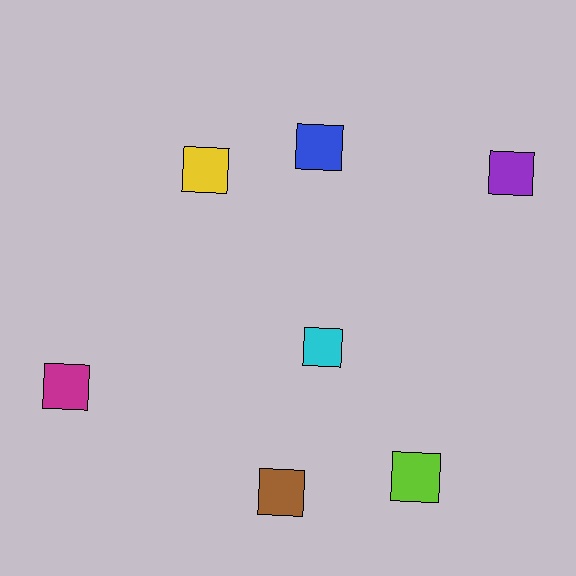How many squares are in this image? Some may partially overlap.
There are 7 squares.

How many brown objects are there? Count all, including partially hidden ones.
There is 1 brown object.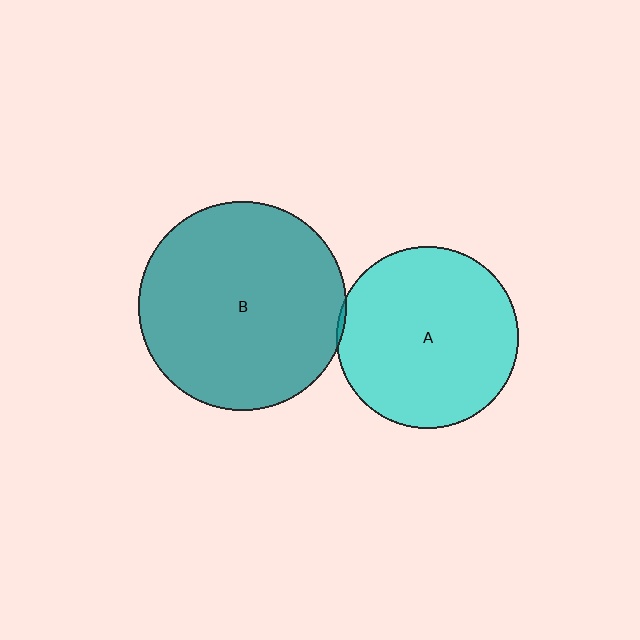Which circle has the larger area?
Circle B (teal).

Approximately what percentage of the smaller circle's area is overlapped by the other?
Approximately 5%.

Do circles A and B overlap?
Yes.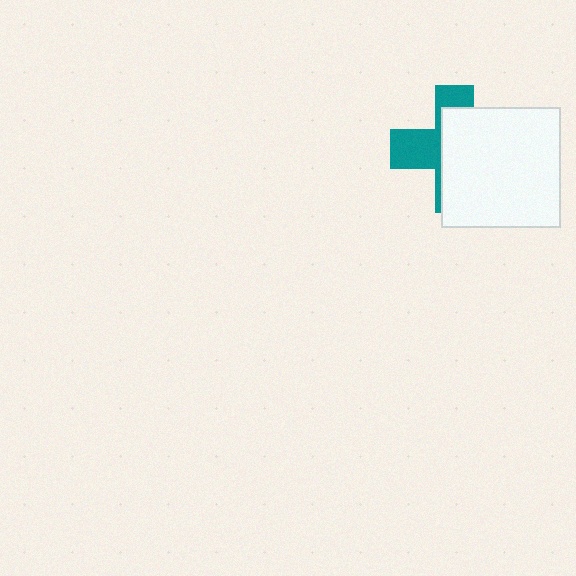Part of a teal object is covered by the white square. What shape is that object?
It is a cross.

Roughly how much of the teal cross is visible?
A small part of it is visible (roughly 39%).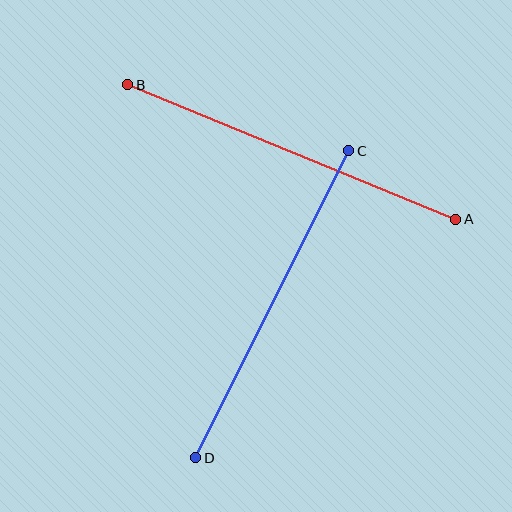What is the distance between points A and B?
The distance is approximately 355 pixels.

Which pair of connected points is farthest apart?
Points A and B are farthest apart.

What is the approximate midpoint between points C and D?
The midpoint is at approximately (272, 304) pixels.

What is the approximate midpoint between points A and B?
The midpoint is at approximately (292, 152) pixels.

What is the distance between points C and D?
The distance is approximately 343 pixels.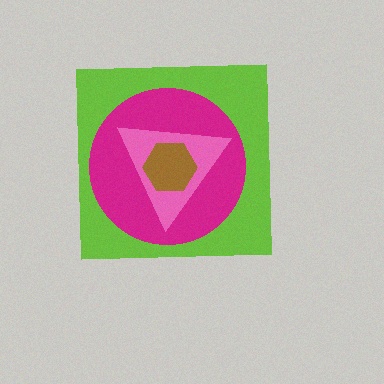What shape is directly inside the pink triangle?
The brown hexagon.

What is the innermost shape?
The brown hexagon.